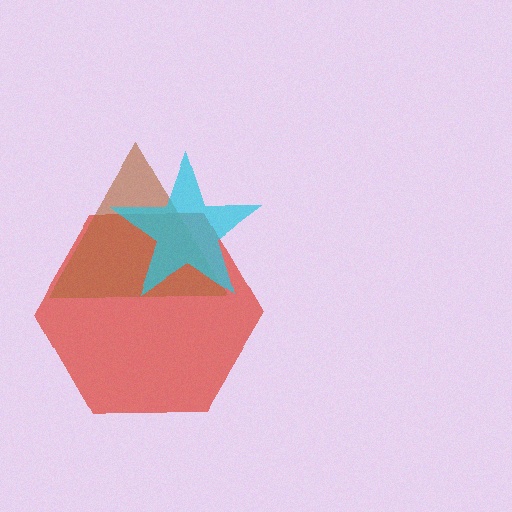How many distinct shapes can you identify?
There are 3 distinct shapes: a red hexagon, a brown triangle, a cyan star.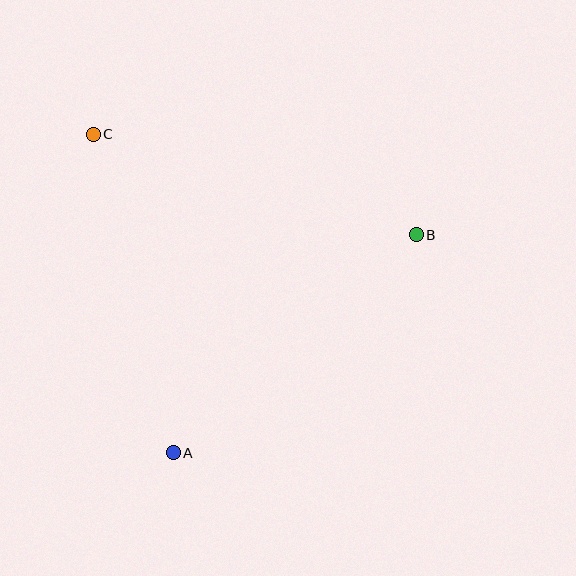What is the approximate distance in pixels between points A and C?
The distance between A and C is approximately 328 pixels.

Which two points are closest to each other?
Points A and B are closest to each other.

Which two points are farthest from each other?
Points B and C are farthest from each other.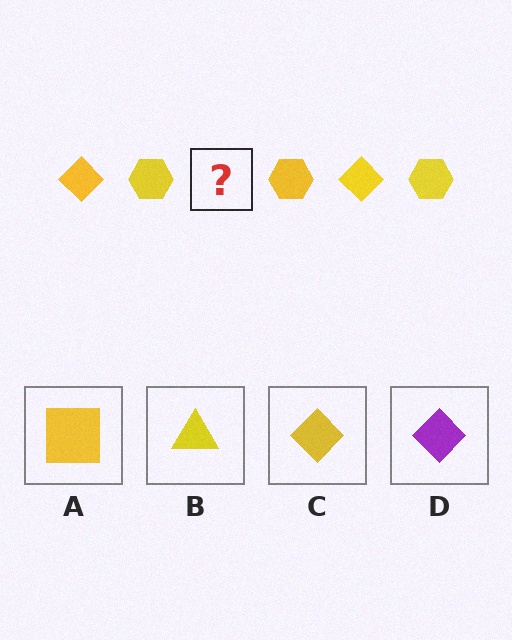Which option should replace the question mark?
Option C.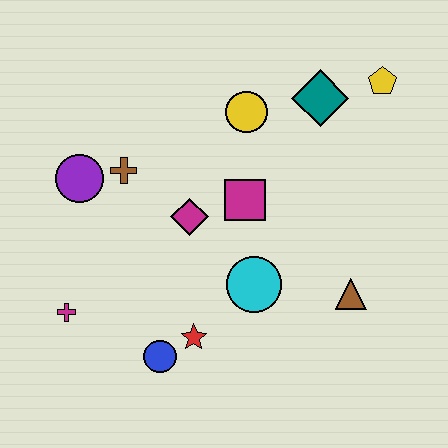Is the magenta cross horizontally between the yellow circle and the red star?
No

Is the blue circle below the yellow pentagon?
Yes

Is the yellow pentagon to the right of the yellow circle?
Yes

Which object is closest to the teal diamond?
The yellow pentagon is closest to the teal diamond.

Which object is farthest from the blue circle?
The yellow pentagon is farthest from the blue circle.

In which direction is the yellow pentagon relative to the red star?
The yellow pentagon is above the red star.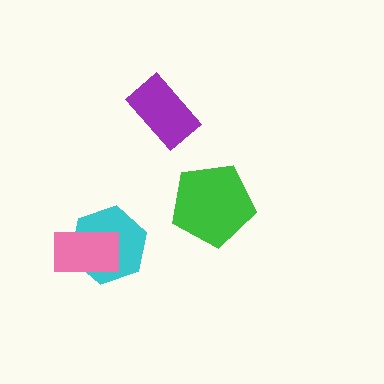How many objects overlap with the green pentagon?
0 objects overlap with the green pentagon.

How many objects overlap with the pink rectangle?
1 object overlaps with the pink rectangle.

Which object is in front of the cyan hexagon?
The pink rectangle is in front of the cyan hexagon.